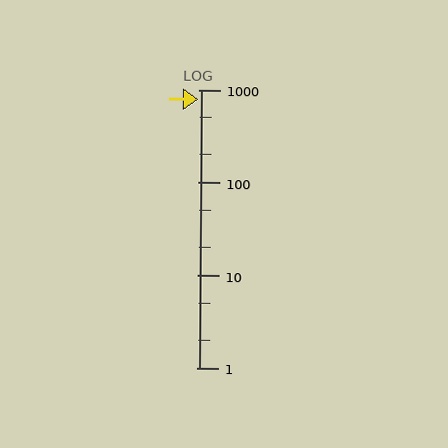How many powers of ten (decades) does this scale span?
The scale spans 3 decades, from 1 to 1000.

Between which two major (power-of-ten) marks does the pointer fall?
The pointer is between 100 and 1000.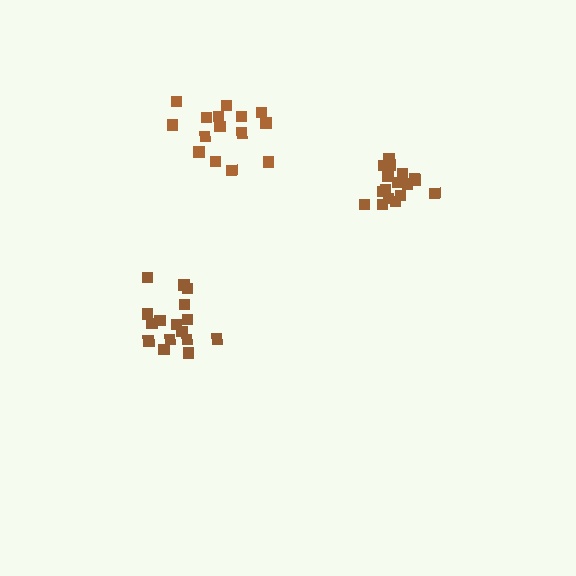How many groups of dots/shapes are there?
There are 3 groups.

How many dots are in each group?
Group 1: 16 dots, Group 2: 17 dots, Group 3: 15 dots (48 total).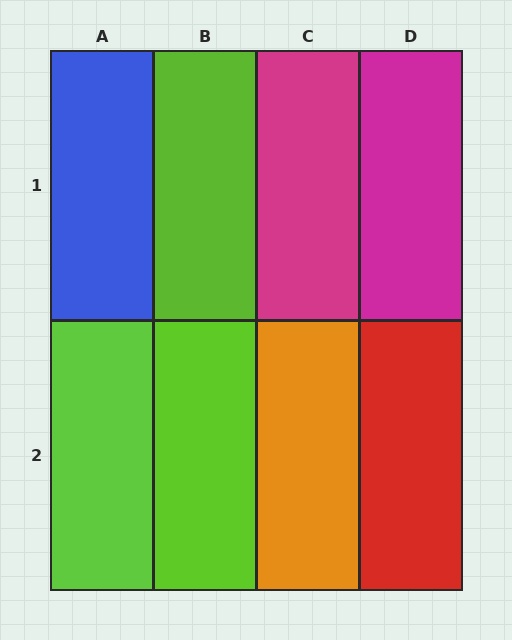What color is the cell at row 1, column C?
Magenta.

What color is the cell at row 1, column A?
Blue.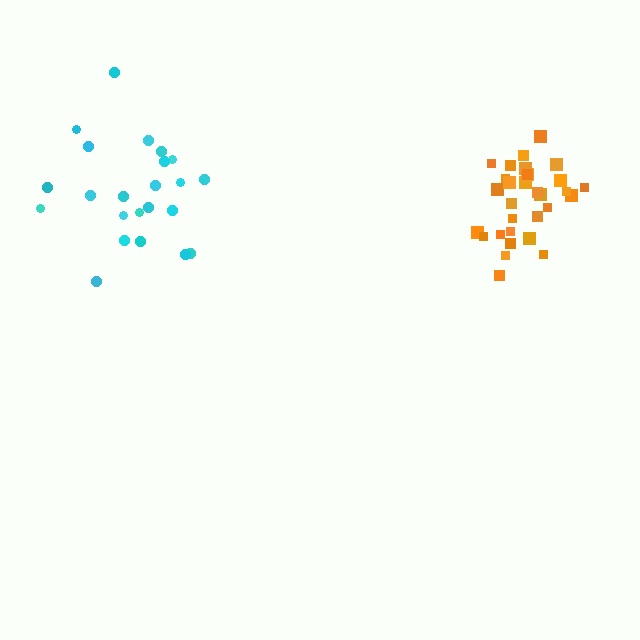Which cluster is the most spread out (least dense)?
Cyan.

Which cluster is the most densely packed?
Orange.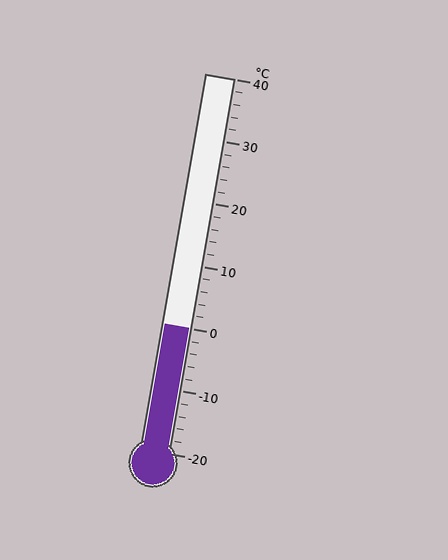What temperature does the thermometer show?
The thermometer shows approximately 0°C.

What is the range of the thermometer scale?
The thermometer scale ranges from -20°C to 40°C.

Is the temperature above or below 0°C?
The temperature is at 0°C.